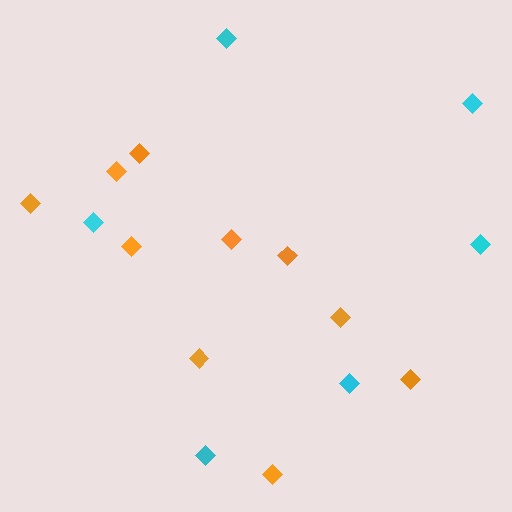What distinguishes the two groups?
There are 2 groups: one group of cyan diamonds (6) and one group of orange diamonds (10).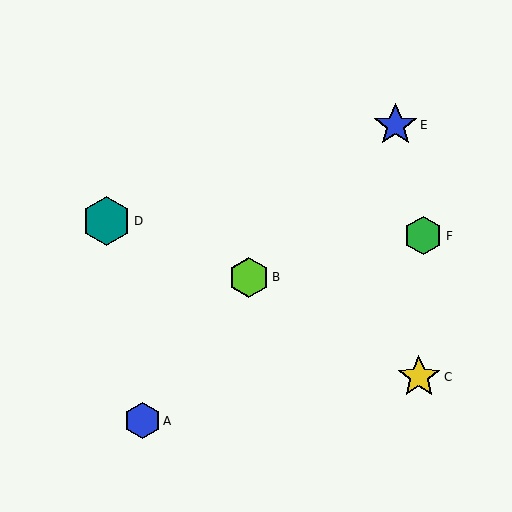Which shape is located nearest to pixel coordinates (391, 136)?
The blue star (labeled E) at (396, 125) is nearest to that location.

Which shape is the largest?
The teal hexagon (labeled D) is the largest.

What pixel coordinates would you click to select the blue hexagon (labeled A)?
Click at (142, 421) to select the blue hexagon A.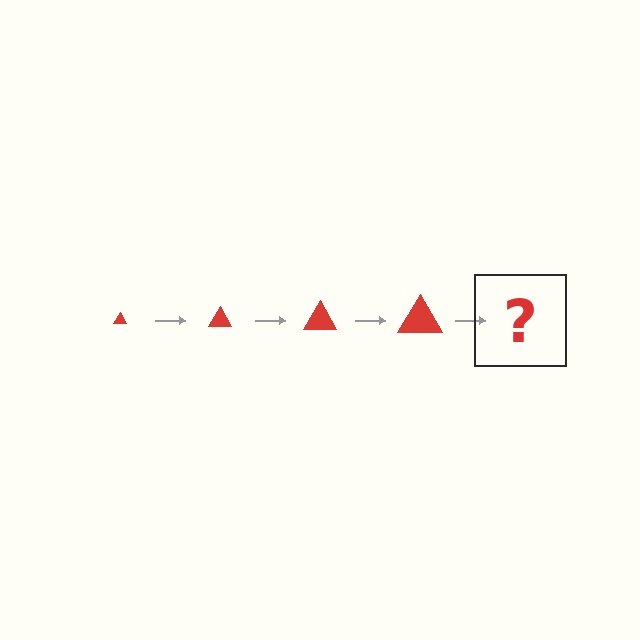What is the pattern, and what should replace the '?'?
The pattern is that the triangle gets progressively larger each step. The '?' should be a red triangle, larger than the previous one.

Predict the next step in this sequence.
The next step is a red triangle, larger than the previous one.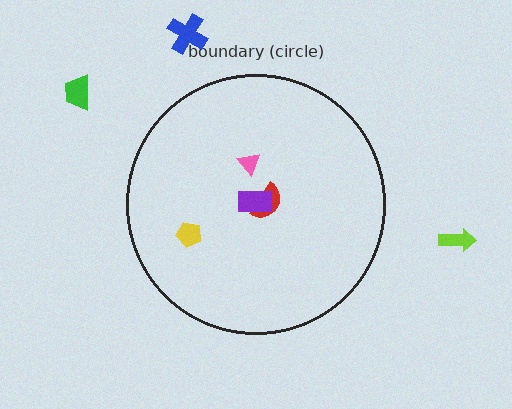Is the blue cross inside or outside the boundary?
Outside.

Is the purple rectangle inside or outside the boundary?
Inside.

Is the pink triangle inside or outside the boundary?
Inside.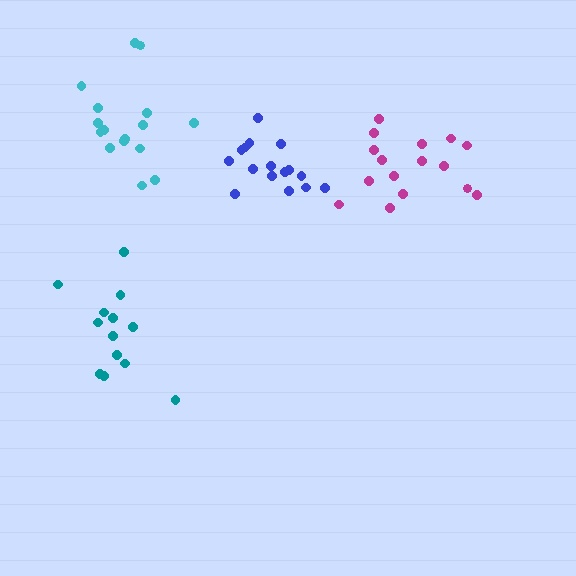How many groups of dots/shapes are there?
There are 4 groups.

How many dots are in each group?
Group 1: 13 dots, Group 2: 16 dots, Group 3: 16 dots, Group 4: 16 dots (61 total).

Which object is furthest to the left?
The teal cluster is leftmost.